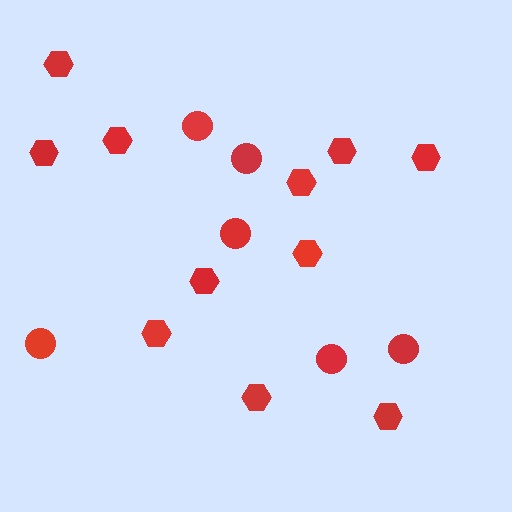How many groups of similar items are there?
There are 2 groups: one group of hexagons (11) and one group of circles (6).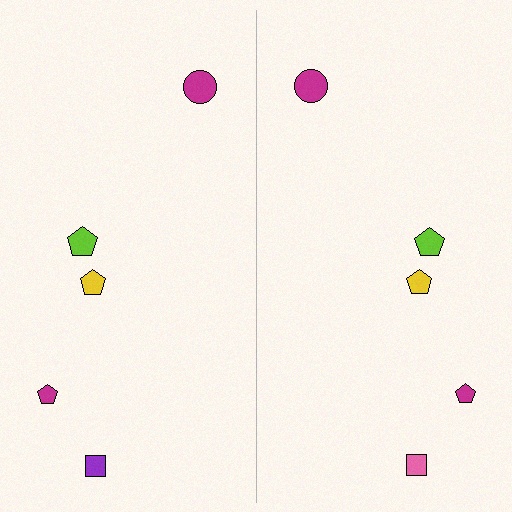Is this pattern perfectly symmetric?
No, the pattern is not perfectly symmetric. The pink square on the right side breaks the symmetry — its mirror counterpart is purple.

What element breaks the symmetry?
The pink square on the right side breaks the symmetry — its mirror counterpart is purple.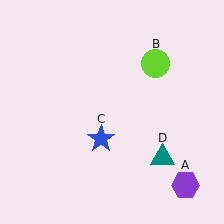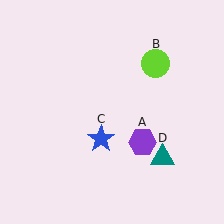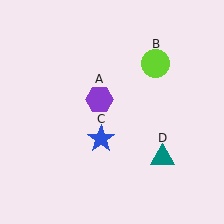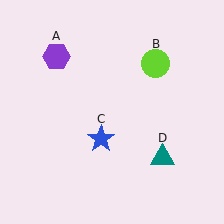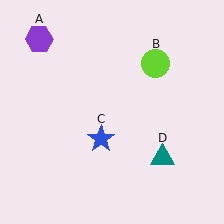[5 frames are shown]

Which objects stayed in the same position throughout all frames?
Lime circle (object B) and blue star (object C) and teal triangle (object D) remained stationary.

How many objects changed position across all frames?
1 object changed position: purple hexagon (object A).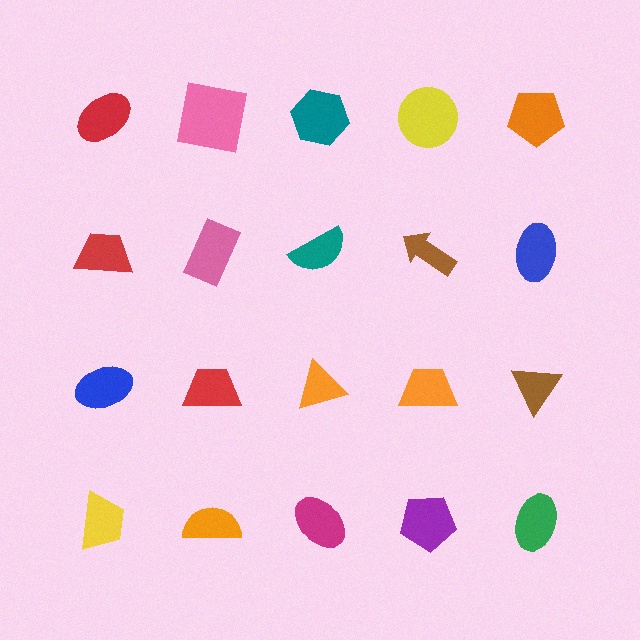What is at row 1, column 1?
A red ellipse.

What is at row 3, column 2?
A red trapezoid.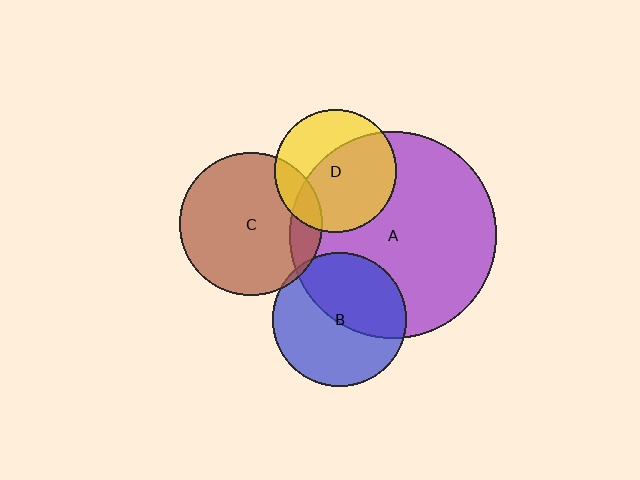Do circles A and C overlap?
Yes.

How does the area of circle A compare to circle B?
Approximately 2.4 times.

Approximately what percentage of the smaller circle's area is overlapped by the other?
Approximately 15%.